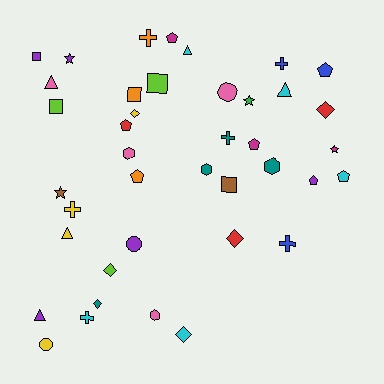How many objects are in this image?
There are 40 objects.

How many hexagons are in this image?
There are 4 hexagons.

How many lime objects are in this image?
There are 3 lime objects.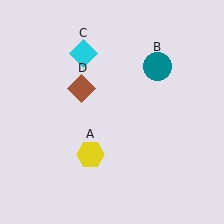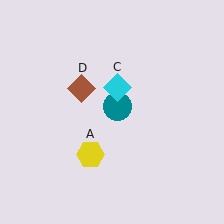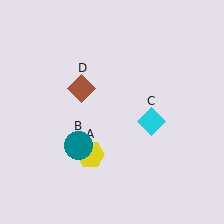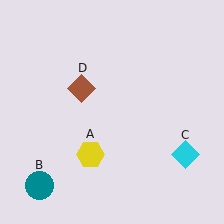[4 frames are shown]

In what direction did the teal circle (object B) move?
The teal circle (object B) moved down and to the left.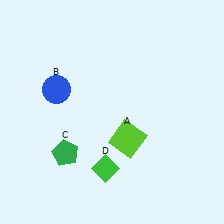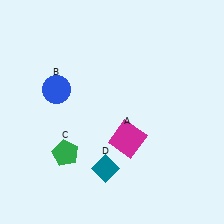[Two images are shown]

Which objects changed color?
A changed from lime to magenta. D changed from green to teal.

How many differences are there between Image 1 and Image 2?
There are 2 differences between the two images.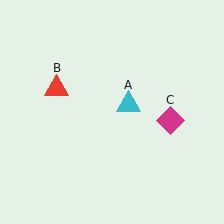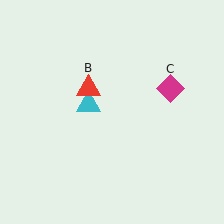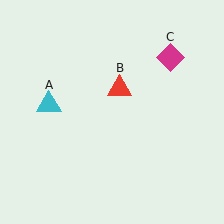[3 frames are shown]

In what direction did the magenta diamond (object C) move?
The magenta diamond (object C) moved up.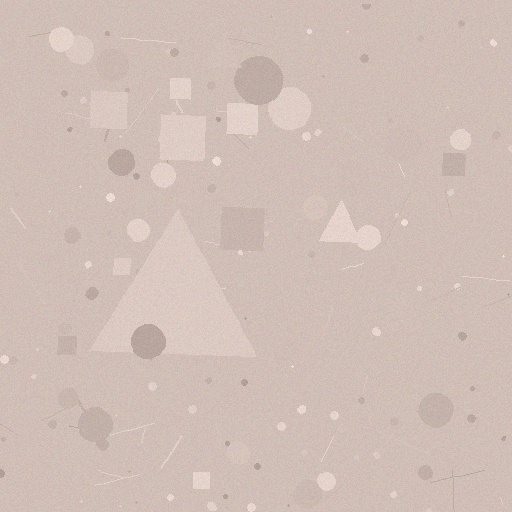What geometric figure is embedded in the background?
A triangle is embedded in the background.